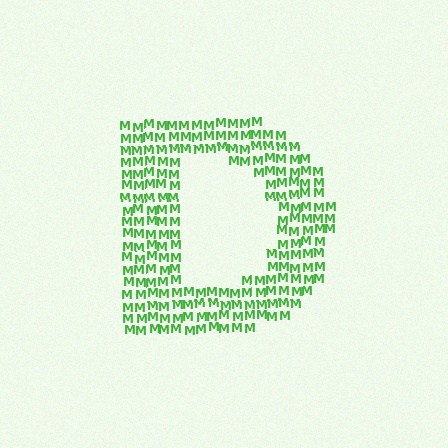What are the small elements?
The small elements are letter M's.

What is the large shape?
The large shape is the letter D.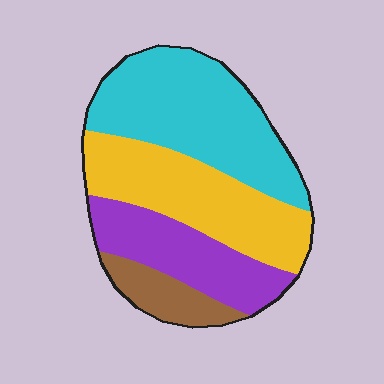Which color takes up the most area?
Cyan, at roughly 35%.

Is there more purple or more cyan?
Cyan.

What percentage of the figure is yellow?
Yellow takes up between a sixth and a third of the figure.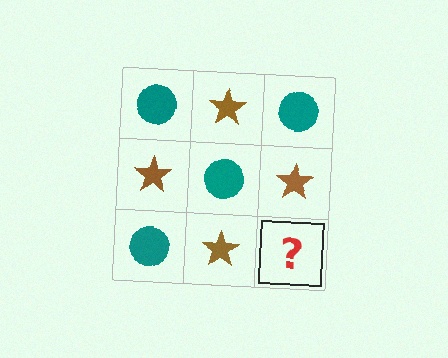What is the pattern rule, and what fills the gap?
The rule is that it alternates teal circle and brown star in a checkerboard pattern. The gap should be filled with a teal circle.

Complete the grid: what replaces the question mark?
The question mark should be replaced with a teal circle.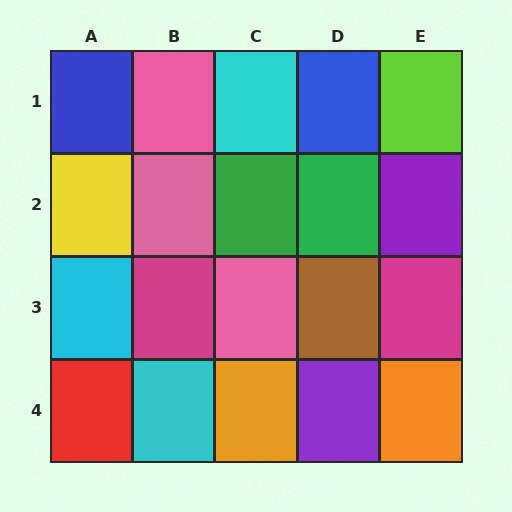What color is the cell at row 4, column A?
Red.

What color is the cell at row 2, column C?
Green.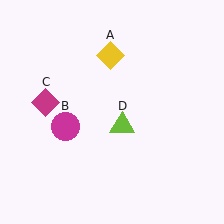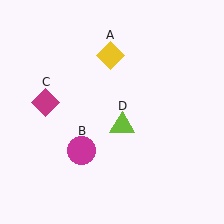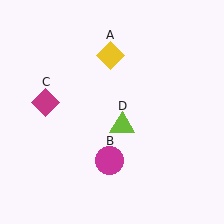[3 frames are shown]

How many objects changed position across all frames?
1 object changed position: magenta circle (object B).